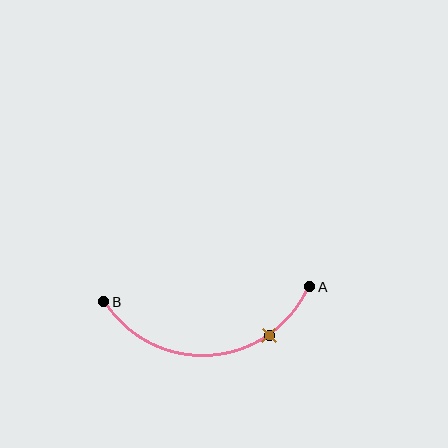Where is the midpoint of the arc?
The arc midpoint is the point on the curve farthest from the straight line joining A and B. It sits below that line.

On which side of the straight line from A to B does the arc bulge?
The arc bulges below the straight line connecting A and B.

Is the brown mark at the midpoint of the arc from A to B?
No. The brown mark lies on the arc but is closer to endpoint A. The arc midpoint would be at the point on the curve equidistant along the arc from both A and B.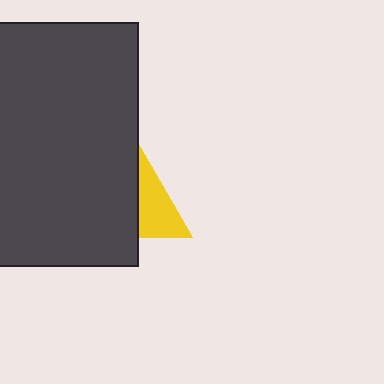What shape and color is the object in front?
The object in front is a dark gray rectangle.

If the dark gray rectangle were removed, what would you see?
You would see the complete yellow triangle.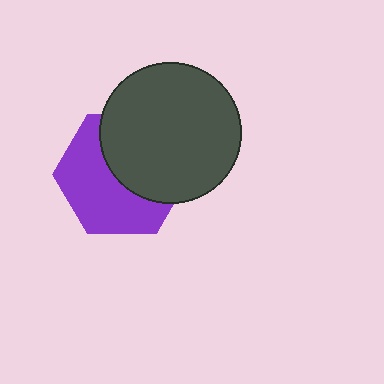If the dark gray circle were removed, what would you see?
You would see the complete purple hexagon.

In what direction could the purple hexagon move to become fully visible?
The purple hexagon could move toward the lower-left. That would shift it out from behind the dark gray circle entirely.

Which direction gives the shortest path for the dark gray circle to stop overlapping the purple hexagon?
Moving toward the upper-right gives the shortest separation.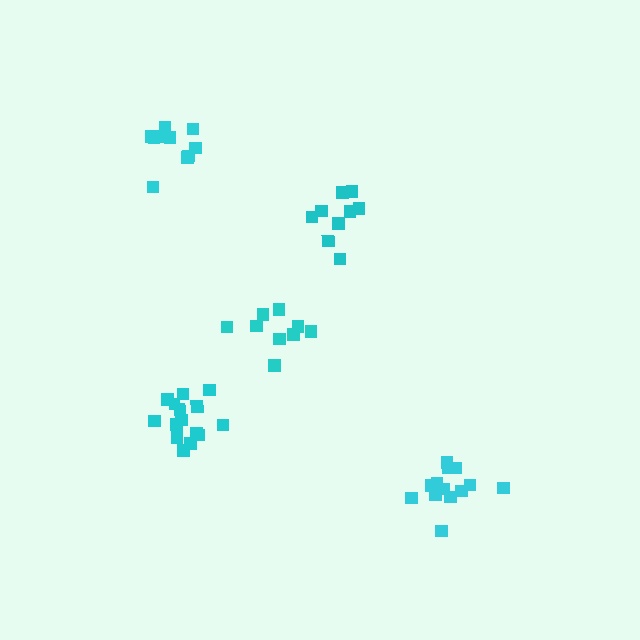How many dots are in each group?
Group 1: 9 dots, Group 2: 14 dots, Group 3: 10 dots, Group 4: 15 dots, Group 5: 9 dots (57 total).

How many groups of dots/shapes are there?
There are 5 groups.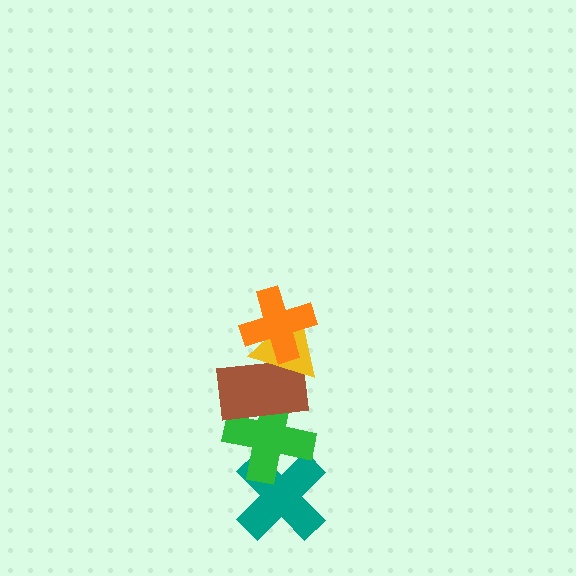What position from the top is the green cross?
The green cross is 4th from the top.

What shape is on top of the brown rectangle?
The yellow triangle is on top of the brown rectangle.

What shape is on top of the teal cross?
The green cross is on top of the teal cross.